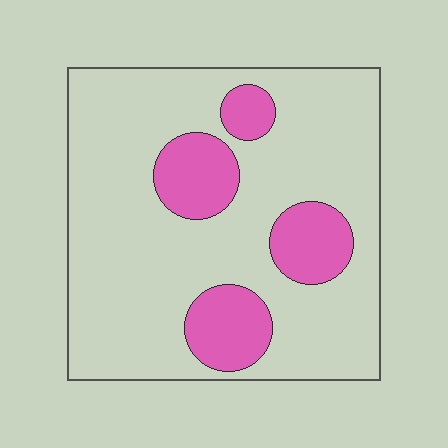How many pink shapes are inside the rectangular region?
4.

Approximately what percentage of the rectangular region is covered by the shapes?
Approximately 20%.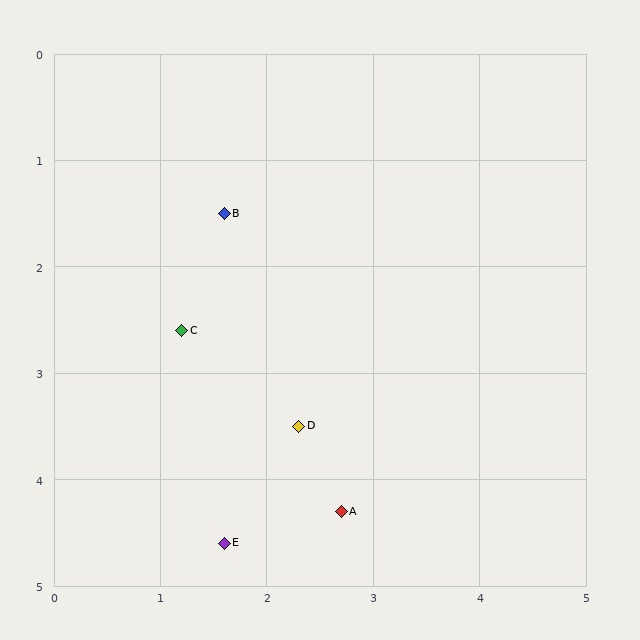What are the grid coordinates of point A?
Point A is at approximately (2.7, 4.3).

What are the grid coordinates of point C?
Point C is at approximately (1.2, 2.6).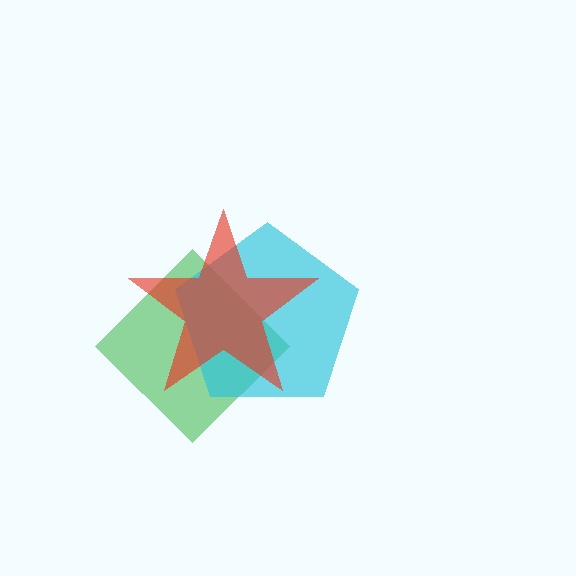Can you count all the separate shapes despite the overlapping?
Yes, there are 3 separate shapes.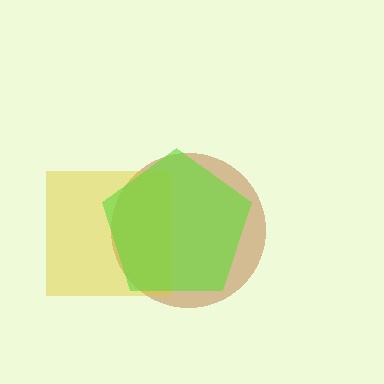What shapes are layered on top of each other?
The layered shapes are: a brown circle, a yellow square, a lime pentagon.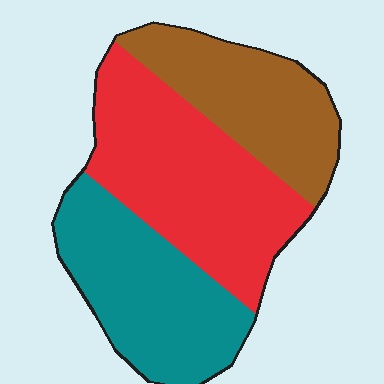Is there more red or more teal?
Red.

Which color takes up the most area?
Red, at roughly 40%.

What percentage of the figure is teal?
Teal takes up about one third (1/3) of the figure.